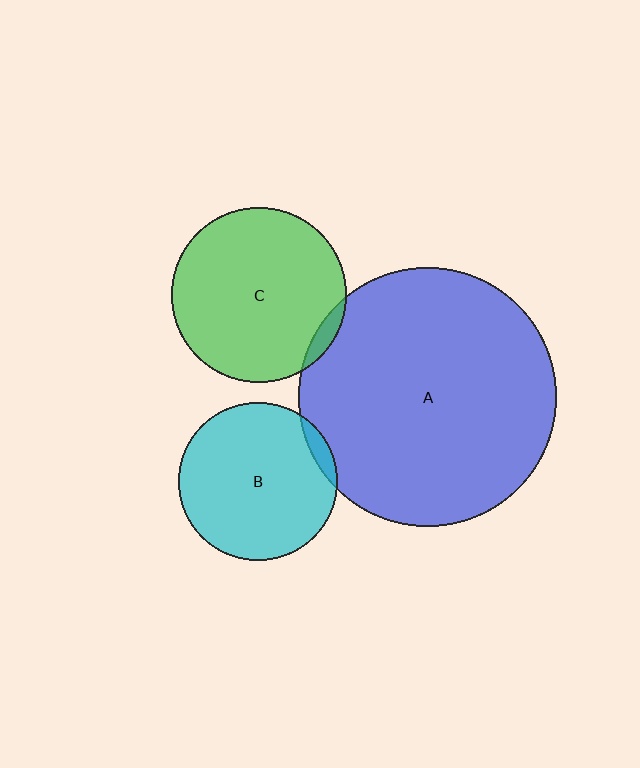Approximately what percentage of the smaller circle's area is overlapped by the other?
Approximately 5%.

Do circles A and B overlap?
Yes.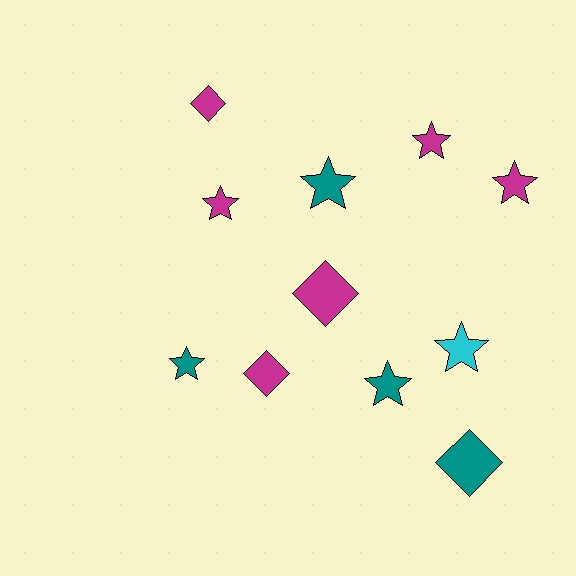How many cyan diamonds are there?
There are no cyan diamonds.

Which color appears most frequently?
Magenta, with 6 objects.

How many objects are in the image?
There are 11 objects.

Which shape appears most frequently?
Star, with 7 objects.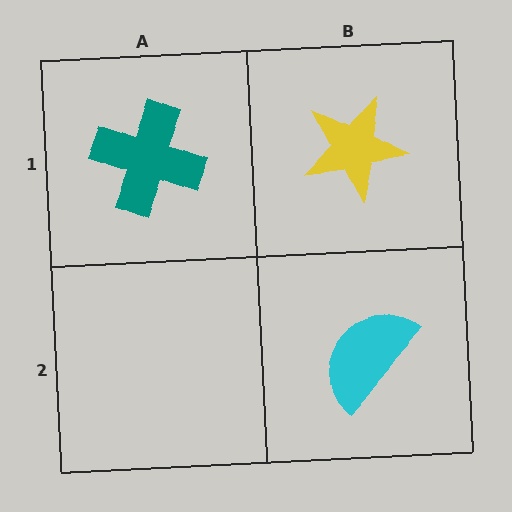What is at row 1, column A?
A teal cross.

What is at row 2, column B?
A cyan semicircle.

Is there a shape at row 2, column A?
No, that cell is empty.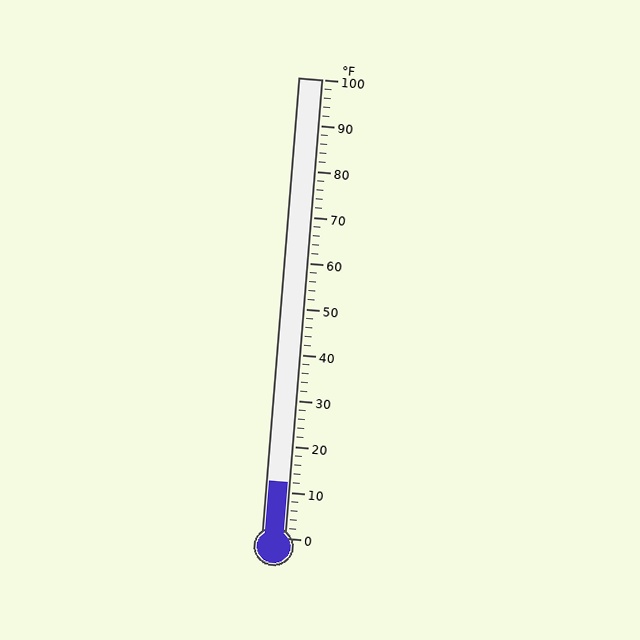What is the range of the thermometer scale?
The thermometer scale ranges from 0°F to 100°F.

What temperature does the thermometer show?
The thermometer shows approximately 12°F.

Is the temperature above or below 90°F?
The temperature is below 90°F.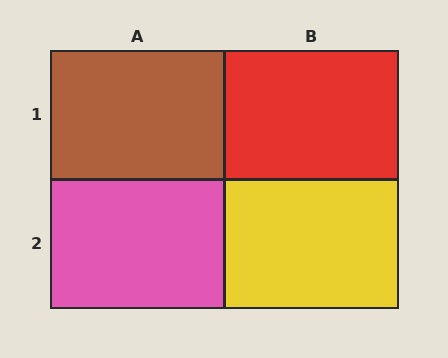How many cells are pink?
1 cell is pink.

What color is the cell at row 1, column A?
Brown.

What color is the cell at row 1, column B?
Red.